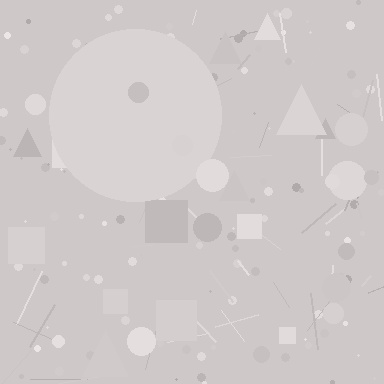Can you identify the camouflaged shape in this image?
The camouflaged shape is a circle.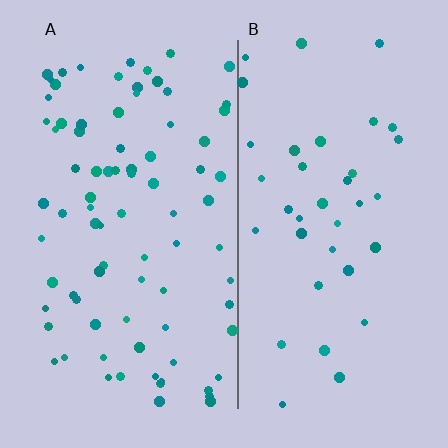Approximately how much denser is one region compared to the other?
Approximately 2.1× — region A over region B.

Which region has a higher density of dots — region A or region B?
A (the left).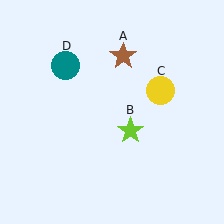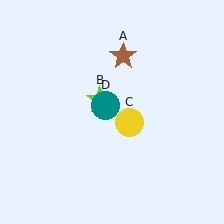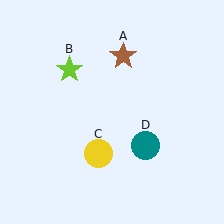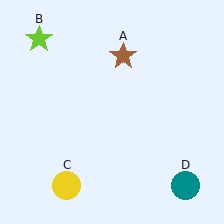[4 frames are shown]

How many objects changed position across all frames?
3 objects changed position: lime star (object B), yellow circle (object C), teal circle (object D).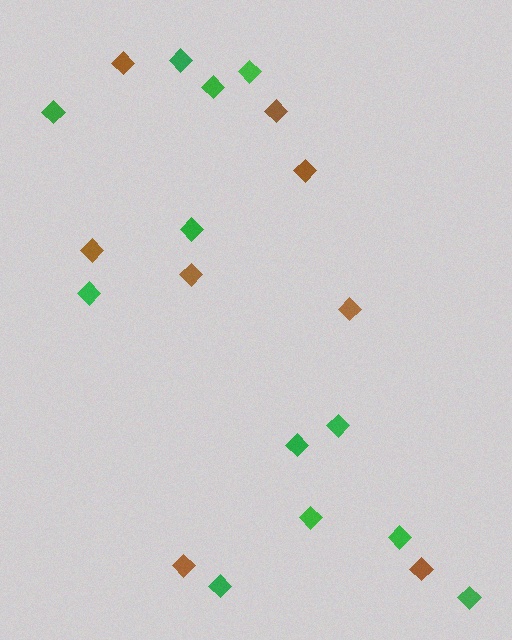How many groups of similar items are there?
There are 2 groups: one group of brown diamonds (8) and one group of green diamonds (12).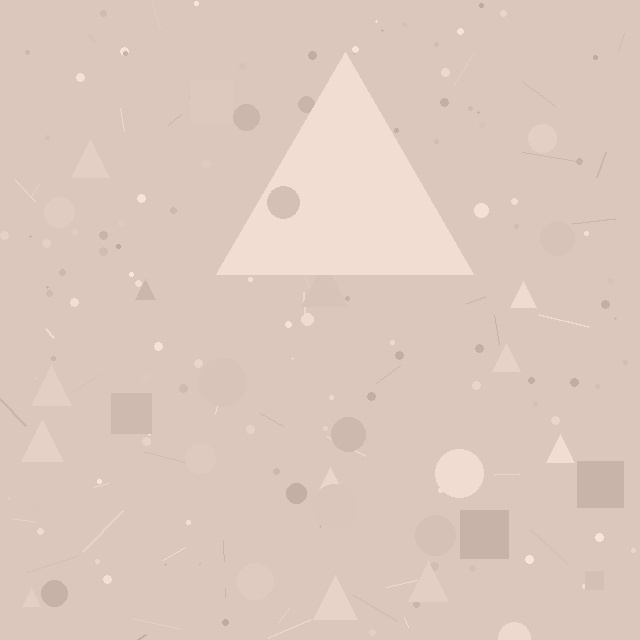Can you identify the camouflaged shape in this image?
The camouflaged shape is a triangle.